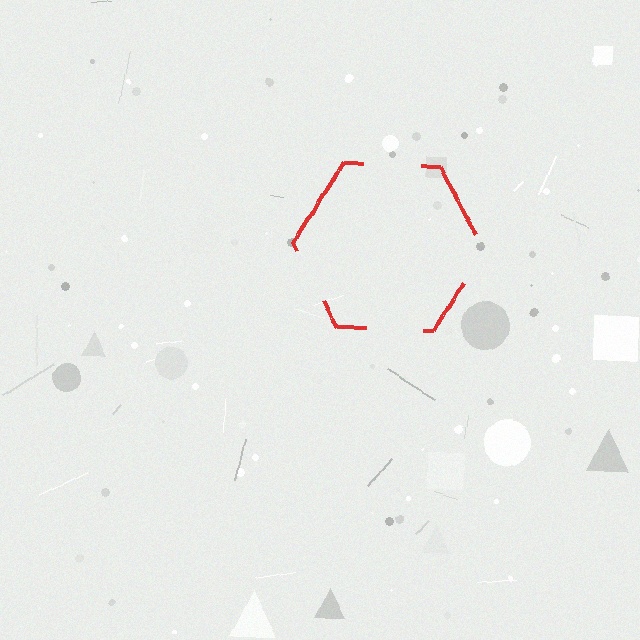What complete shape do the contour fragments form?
The contour fragments form a hexagon.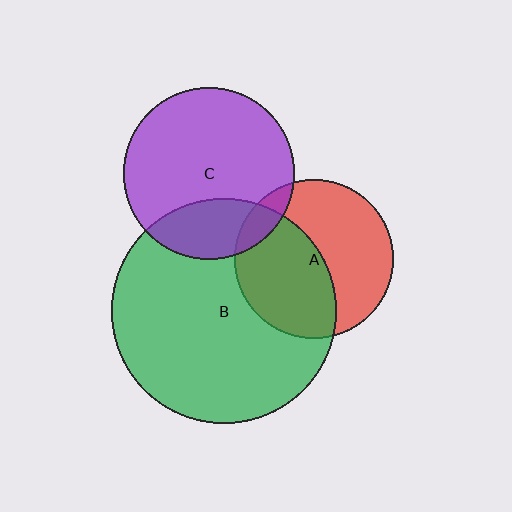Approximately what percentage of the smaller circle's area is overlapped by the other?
Approximately 50%.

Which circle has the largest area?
Circle B (green).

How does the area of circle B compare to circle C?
Approximately 1.7 times.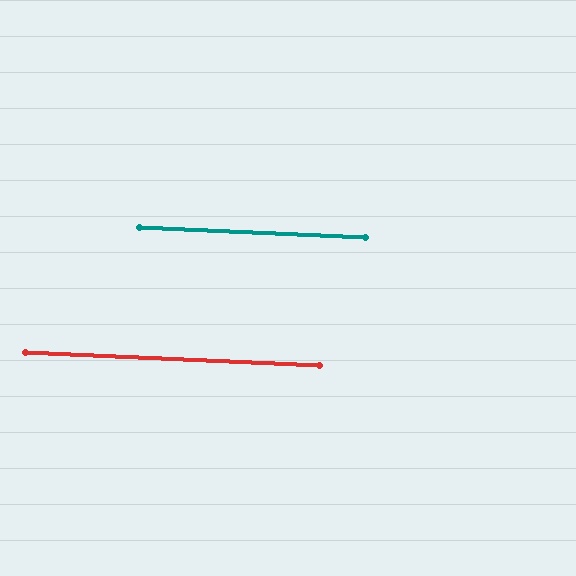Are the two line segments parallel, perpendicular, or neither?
Parallel — their directions differ by only 0.1°.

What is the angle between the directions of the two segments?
Approximately 0 degrees.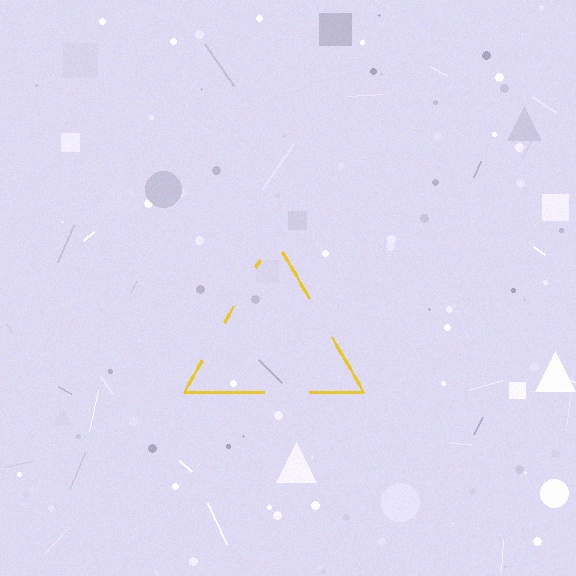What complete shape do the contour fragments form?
The contour fragments form a triangle.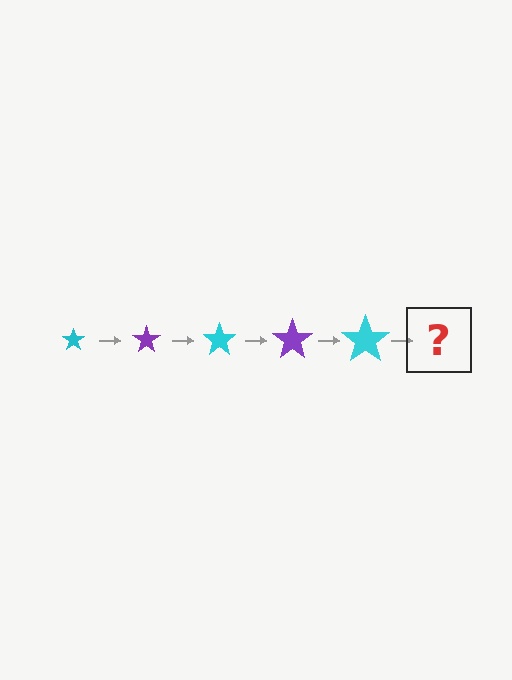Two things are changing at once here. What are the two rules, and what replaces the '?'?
The two rules are that the star grows larger each step and the color cycles through cyan and purple. The '?' should be a purple star, larger than the previous one.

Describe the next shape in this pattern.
It should be a purple star, larger than the previous one.